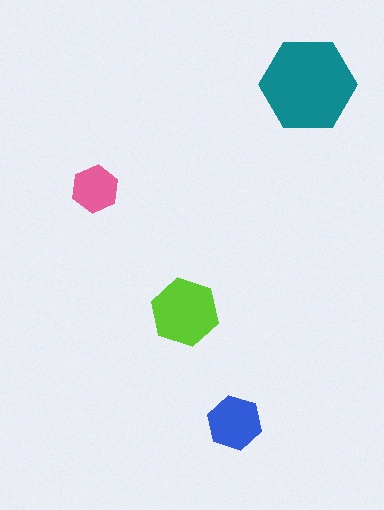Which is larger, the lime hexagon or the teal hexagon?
The teal one.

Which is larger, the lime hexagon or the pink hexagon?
The lime one.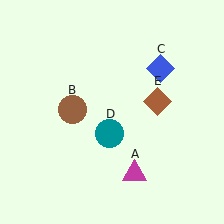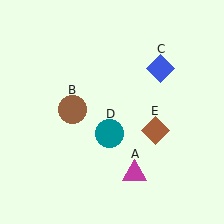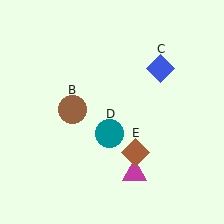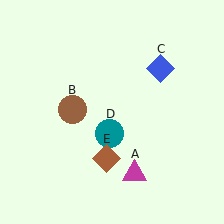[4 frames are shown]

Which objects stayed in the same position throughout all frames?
Magenta triangle (object A) and brown circle (object B) and blue diamond (object C) and teal circle (object D) remained stationary.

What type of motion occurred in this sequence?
The brown diamond (object E) rotated clockwise around the center of the scene.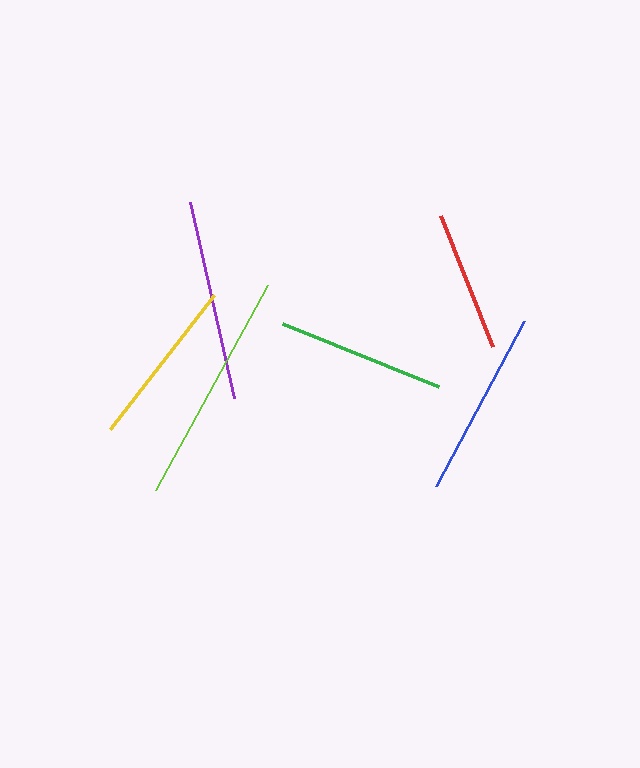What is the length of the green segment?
The green segment is approximately 169 pixels long.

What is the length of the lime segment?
The lime segment is approximately 233 pixels long.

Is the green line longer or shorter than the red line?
The green line is longer than the red line.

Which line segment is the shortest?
The red line is the shortest at approximately 141 pixels.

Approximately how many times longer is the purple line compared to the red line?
The purple line is approximately 1.4 times the length of the red line.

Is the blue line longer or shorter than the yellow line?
The blue line is longer than the yellow line.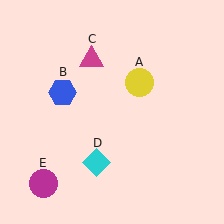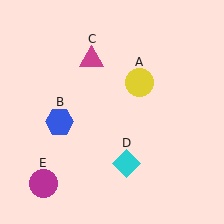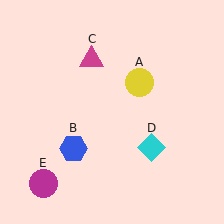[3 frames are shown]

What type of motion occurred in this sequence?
The blue hexagon (object B), cyan diamond (object D) rotated counterclockwise around the center of the scene.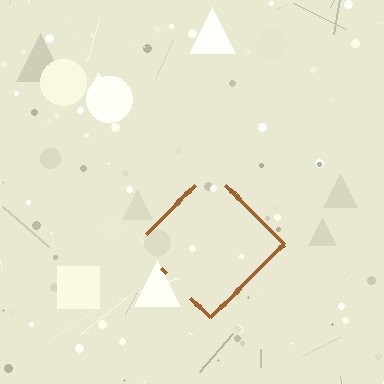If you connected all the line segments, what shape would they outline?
They would outline a diamond.